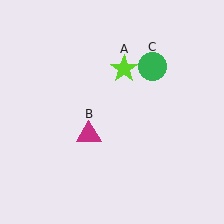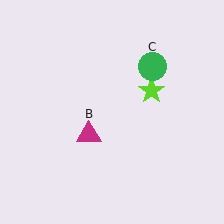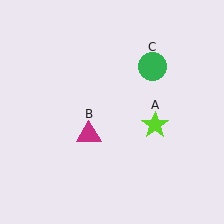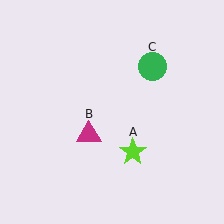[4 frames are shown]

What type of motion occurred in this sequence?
The lime star (object A) rotated clockwise around the center of the scene.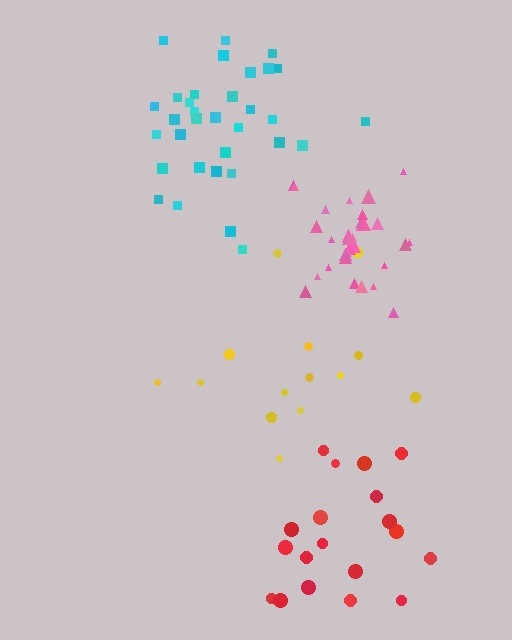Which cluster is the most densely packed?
Pink.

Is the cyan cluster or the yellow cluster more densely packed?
Cyan.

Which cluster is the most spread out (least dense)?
Yellow.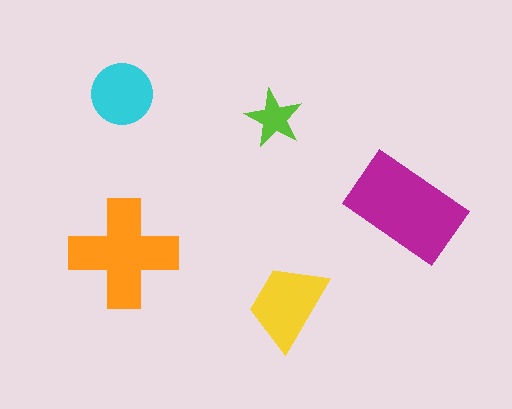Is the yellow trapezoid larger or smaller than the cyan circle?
Larger.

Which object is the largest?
The magenta rectangle.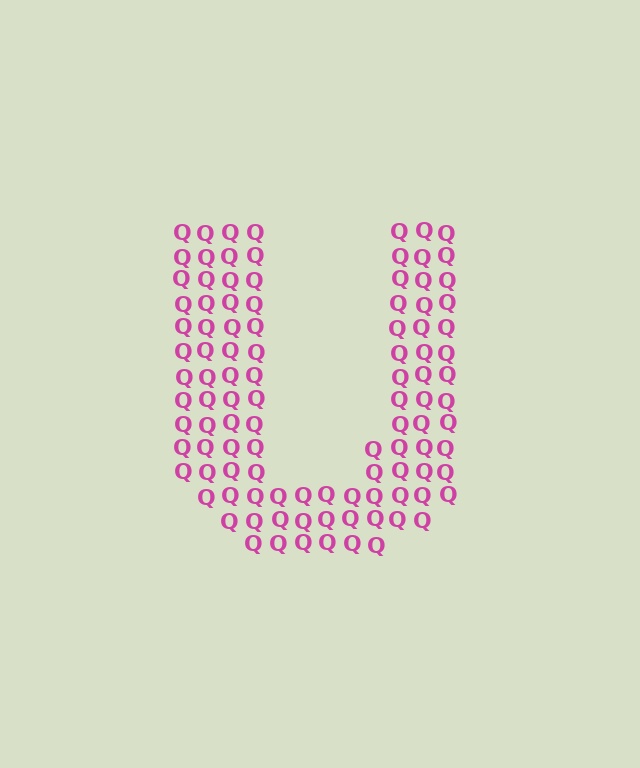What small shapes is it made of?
It is made of small letter Q's.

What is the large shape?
The large shape is the letter U.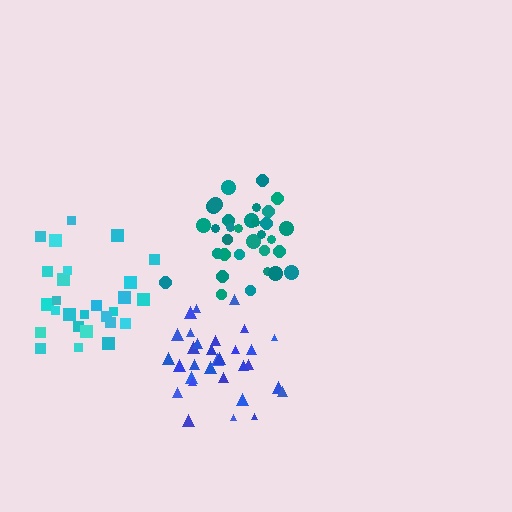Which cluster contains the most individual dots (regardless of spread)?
Teal (32).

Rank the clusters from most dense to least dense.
teal, blue, cyan.